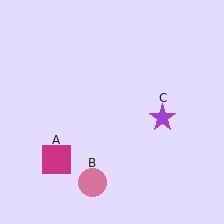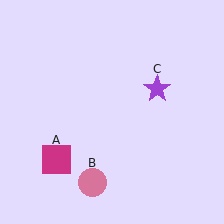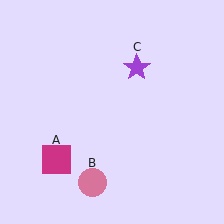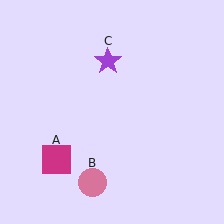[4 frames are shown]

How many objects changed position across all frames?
1 object changed position: purple star (object C).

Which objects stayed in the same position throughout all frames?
Magenta square (object A) and pink circle (object B) remained stationary.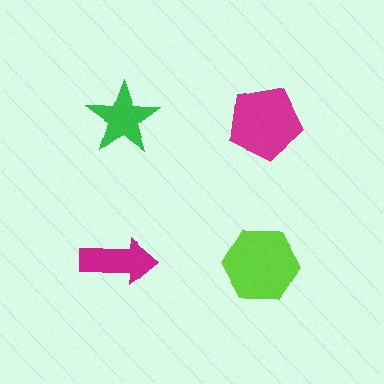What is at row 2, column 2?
A lime hexagon.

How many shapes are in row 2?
2 shapes.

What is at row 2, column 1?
A magenta arrow.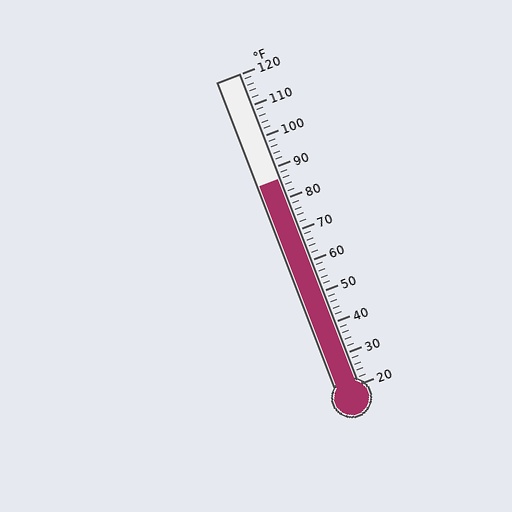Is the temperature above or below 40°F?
The temperature is above 40°F.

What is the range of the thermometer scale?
The thermometer scale ranges from 20°F to 120°F.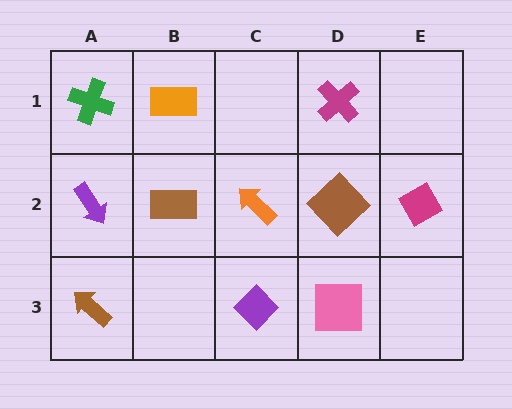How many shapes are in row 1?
3 shapes.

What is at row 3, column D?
A pink square.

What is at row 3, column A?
A brown arrow.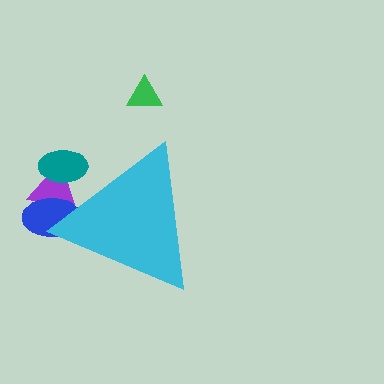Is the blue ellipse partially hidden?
Yes, the blue ellipse is partially hidden behind the cyan triangle.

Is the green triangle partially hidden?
No, the green triangle is fully visible.